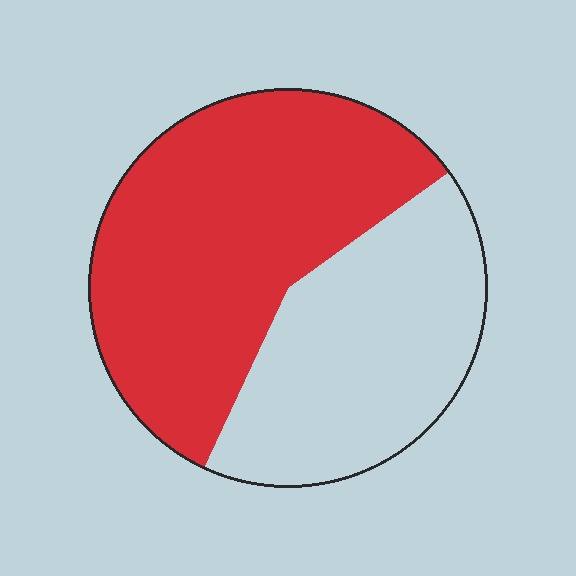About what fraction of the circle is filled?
About three fifths (3/5).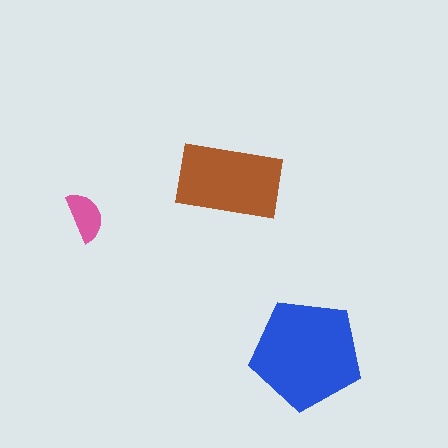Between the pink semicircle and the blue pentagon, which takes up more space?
The blue pentagon.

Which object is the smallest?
The pink semicircle.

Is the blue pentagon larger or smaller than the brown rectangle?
Larger.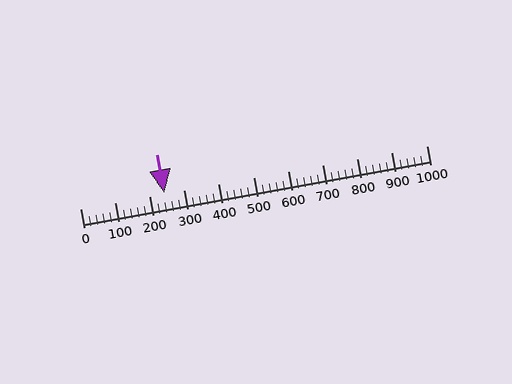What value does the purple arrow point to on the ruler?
The purple arrow points to approximately 243.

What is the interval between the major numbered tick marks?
The major tick marks are spaced 100 units apart.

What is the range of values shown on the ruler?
The ruler shows values from 0 to 1000.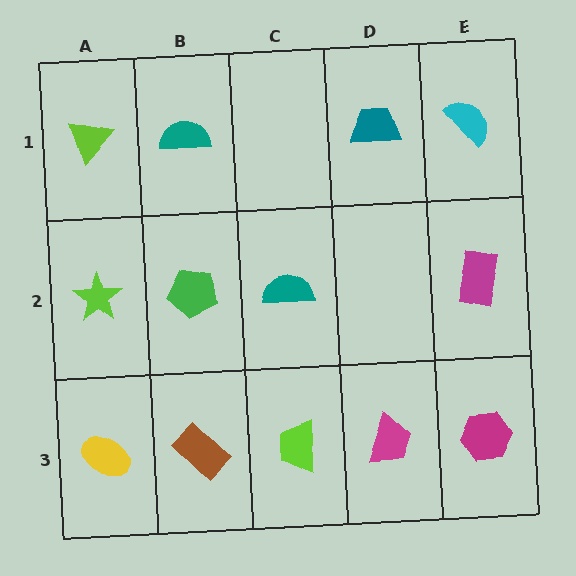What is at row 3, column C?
A lime trapezoid.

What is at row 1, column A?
A lime triangle.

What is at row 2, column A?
A lime star.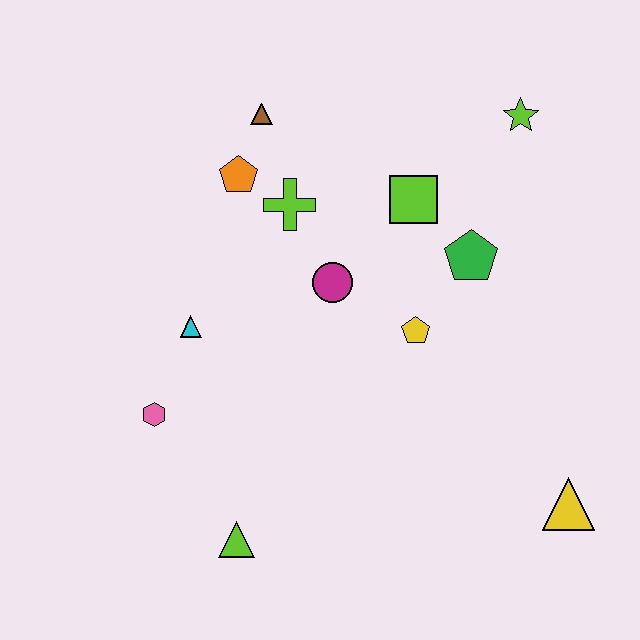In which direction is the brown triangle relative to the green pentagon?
The brown triangle is to the left of the green pentagon.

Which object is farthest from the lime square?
The lime triangle is farthest from the lime square.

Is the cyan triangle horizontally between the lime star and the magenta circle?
No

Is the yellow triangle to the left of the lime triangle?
No